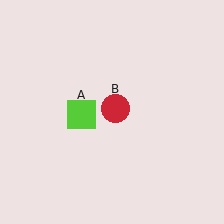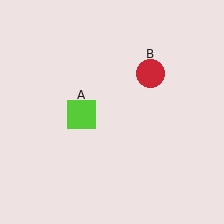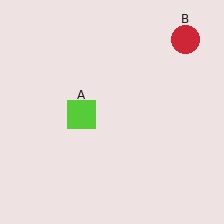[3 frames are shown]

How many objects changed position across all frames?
1 object changed position: red circle (object B).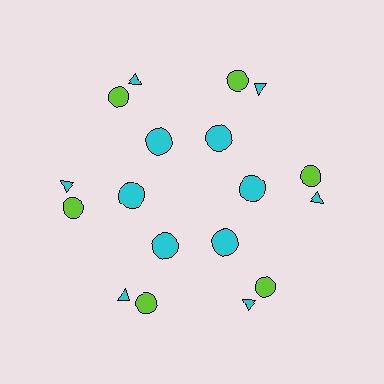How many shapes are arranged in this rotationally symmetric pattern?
There are 18 shapes, arranged in 6 groups of 3.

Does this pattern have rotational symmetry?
Yes, this pattern has 6-fold rotational symmetry. It looks the same after rotating 60 degrees around the center.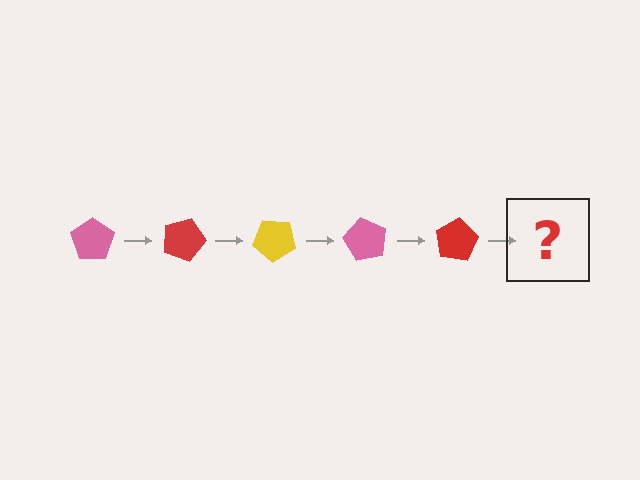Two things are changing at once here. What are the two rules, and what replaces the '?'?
The two rules are that it rotates 20 degrees each step and the color cycles through pink, red, and yellow. The '?' should be a yellow pentagon, rotated 100 degrees from the start.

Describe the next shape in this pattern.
It should be a yellow pentagon, rotated 100 degrees from the start.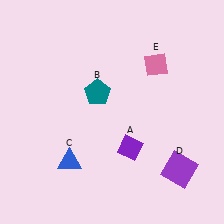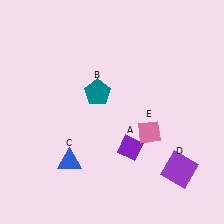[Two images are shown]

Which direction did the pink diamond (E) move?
The pink diamond (E) moved down.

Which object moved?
The pink diamond (E) moved down.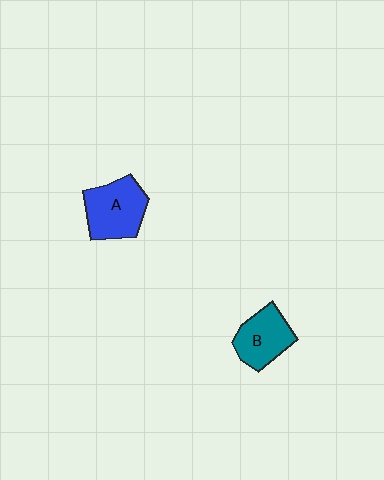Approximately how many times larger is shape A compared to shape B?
Approximately 1.2 times.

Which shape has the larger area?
Shape A (blue).